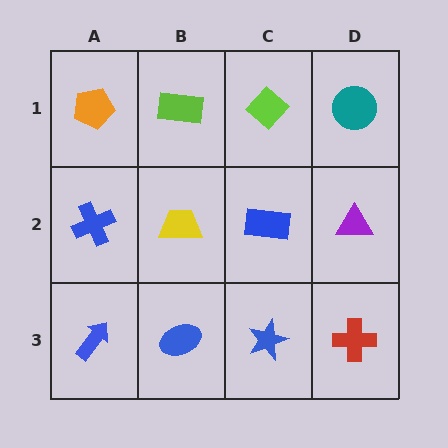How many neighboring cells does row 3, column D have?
2.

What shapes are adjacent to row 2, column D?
A teal circle (row 1, column D), a red cross (row 3, column D), a blue rectangle (row 2, column C).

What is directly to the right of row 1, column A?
A lime rectangle.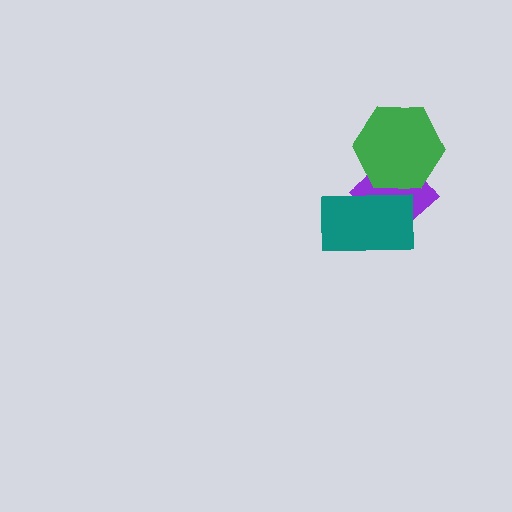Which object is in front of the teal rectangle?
The green hexagon is in front of the teal rectangle.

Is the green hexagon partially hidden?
No, no other shape covers it.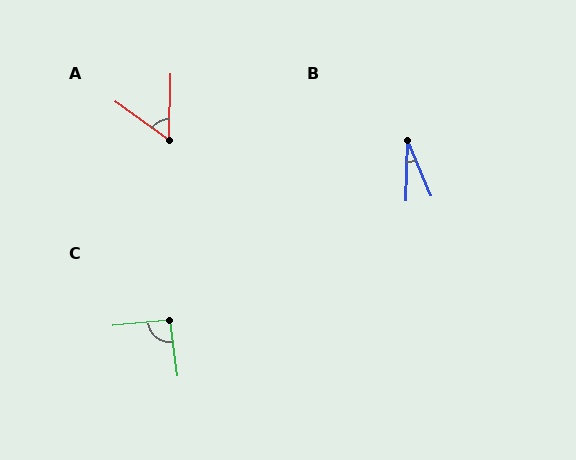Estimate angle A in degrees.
Approximately 56 degrees.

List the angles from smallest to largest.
B (25°), A (56°), C (92°).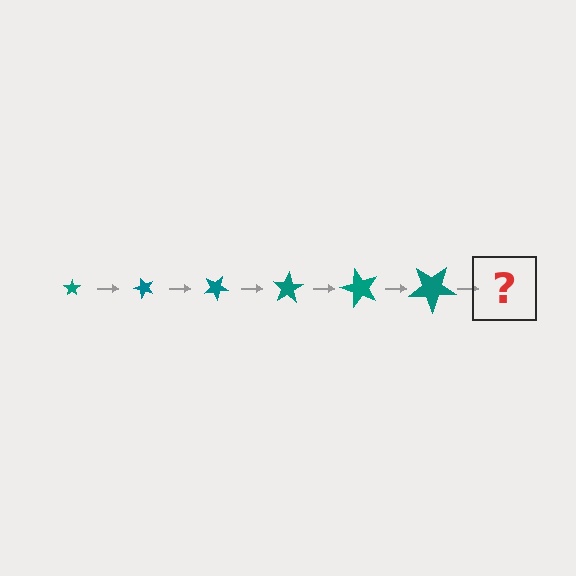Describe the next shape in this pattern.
It should be a star, larger than the previous one and rotated 300 degrees from the start.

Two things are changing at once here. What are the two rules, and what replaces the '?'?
The two rules are that the star grows larger each step and it rotates 50 degrees each step. The '?' should be a star, larger than the previous one and rotated 300 degrees from the start.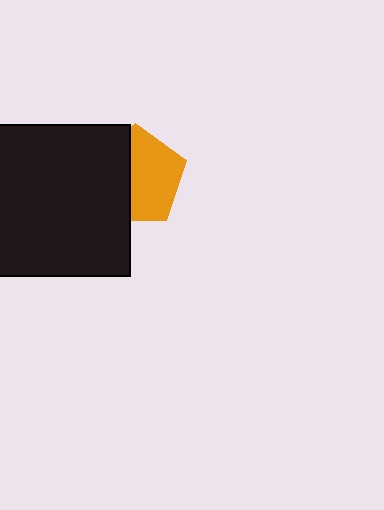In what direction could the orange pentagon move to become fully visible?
The orange pentagon could move right. That would shift it out from behind the black square entirely.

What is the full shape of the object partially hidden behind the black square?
The partially hidden object is an orange pentagon.